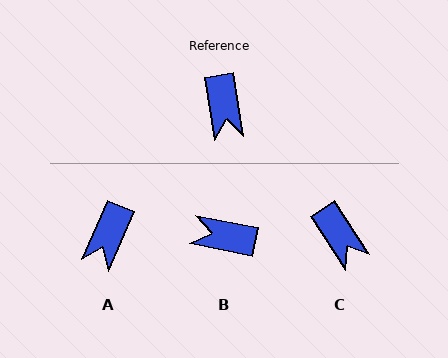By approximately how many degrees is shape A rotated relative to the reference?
Approximately 32 degrees clockwise.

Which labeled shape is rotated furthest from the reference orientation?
B, about 111 degrees away.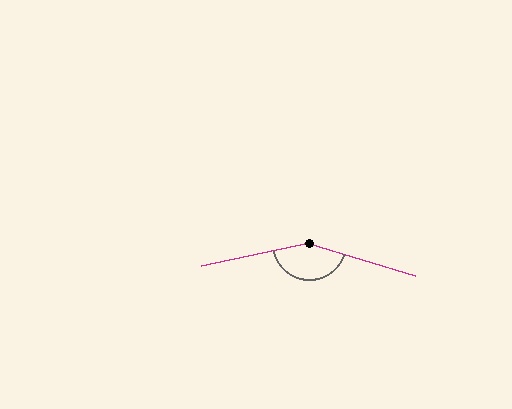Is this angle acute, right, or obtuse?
It is obtuse.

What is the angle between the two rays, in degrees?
Approximately 151 degrees.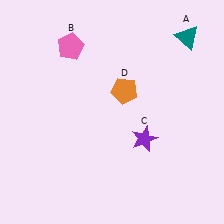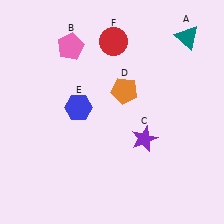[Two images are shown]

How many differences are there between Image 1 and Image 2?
There are 2 differences between the two images.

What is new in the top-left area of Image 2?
A blue hexagon (E) was added in the top-left area of Image 2.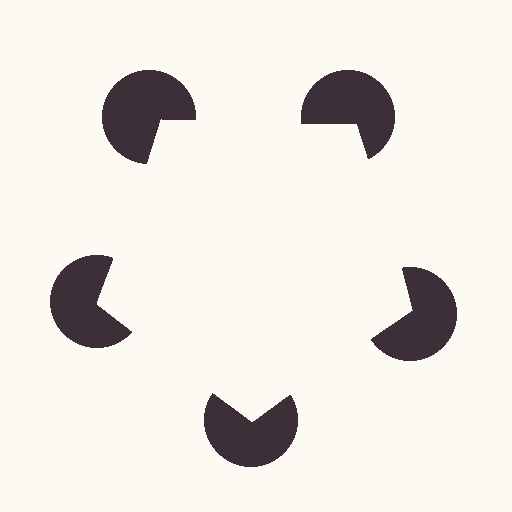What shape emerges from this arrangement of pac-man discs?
An illusory pentagon — its edges are inferred from the aligned wedge cuts in the pac-man discs, not physically drawn.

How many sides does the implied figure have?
5 sides.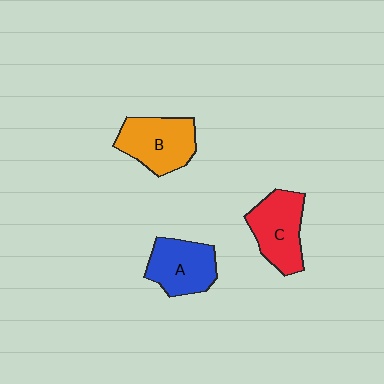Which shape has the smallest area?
Shape A (blue).